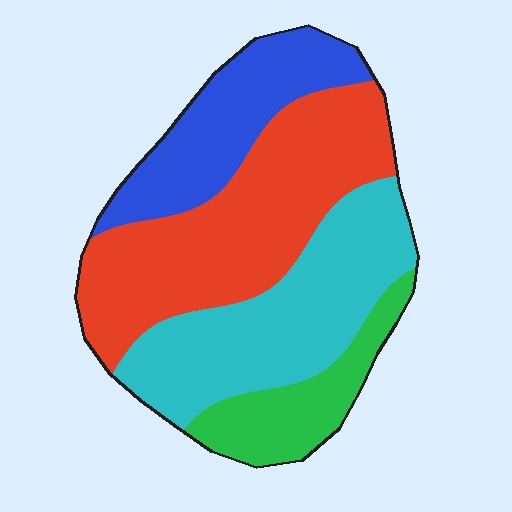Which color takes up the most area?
Red, at roughly 35%.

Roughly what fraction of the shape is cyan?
Cyan takes up between a quarter and a half of the shape.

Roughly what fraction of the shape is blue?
Blue covers roughly 20% of the shape.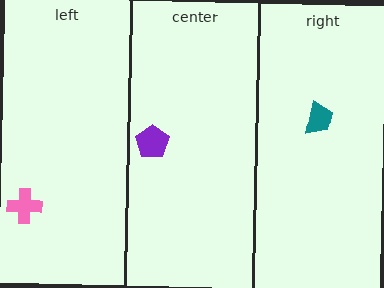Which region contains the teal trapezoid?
The right region.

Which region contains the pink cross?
The left region.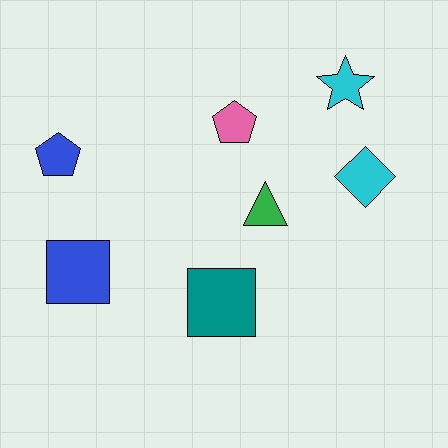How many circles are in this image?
There are no circles.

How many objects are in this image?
There are 7 objects.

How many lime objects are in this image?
There are no lime objects.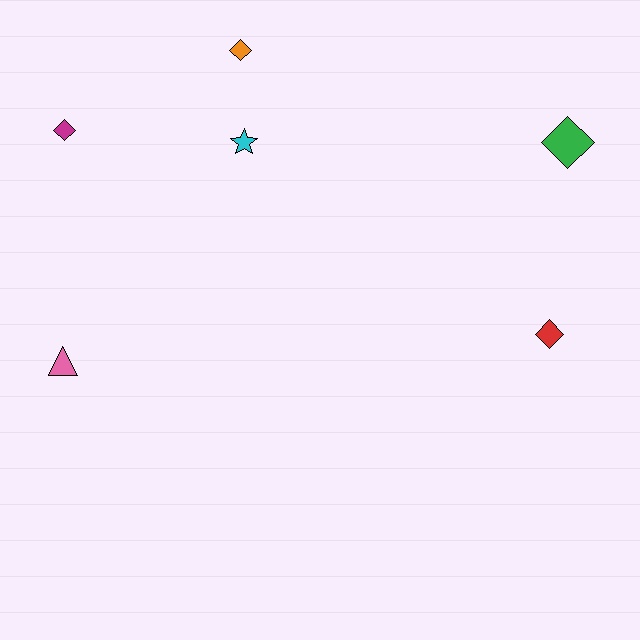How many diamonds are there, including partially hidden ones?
There are 4 diamonds.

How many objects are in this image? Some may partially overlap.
There are 6 objects.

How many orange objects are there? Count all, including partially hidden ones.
There is 1 orange object.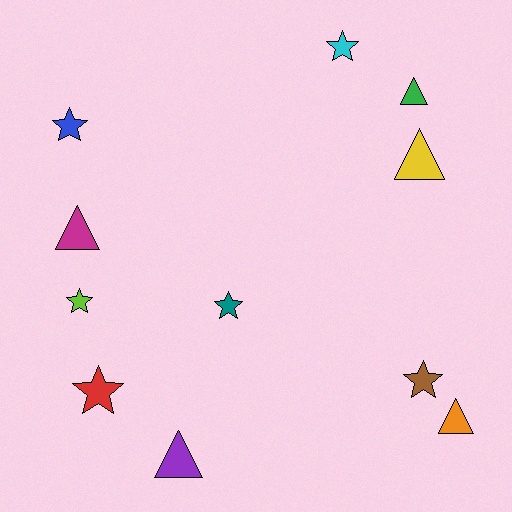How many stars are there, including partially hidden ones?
There are 6 stars.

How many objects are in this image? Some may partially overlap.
There are 11 objects.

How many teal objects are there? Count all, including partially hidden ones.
There is 1 teal object.